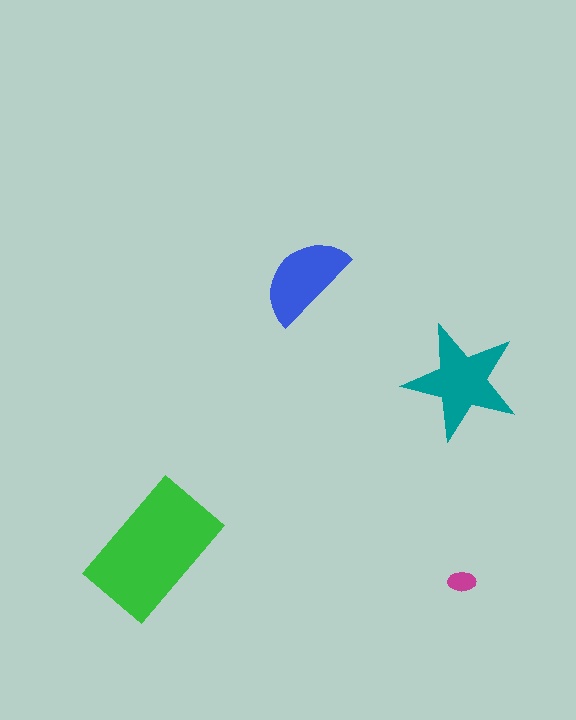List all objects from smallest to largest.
The magenta ellipse, the blue semicircle, the teal star, the green rectangle.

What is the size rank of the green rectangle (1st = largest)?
1st.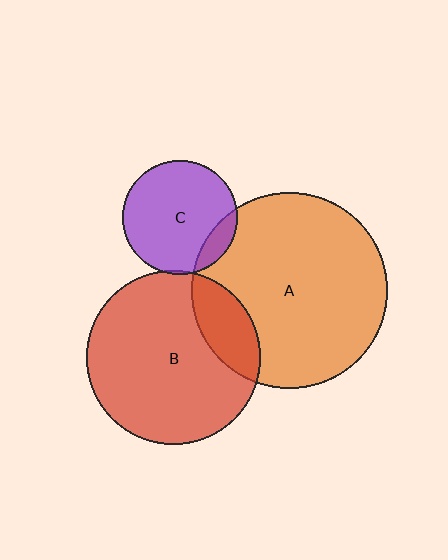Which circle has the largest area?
Circle A (orange).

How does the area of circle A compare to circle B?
Approximately 1.3 times.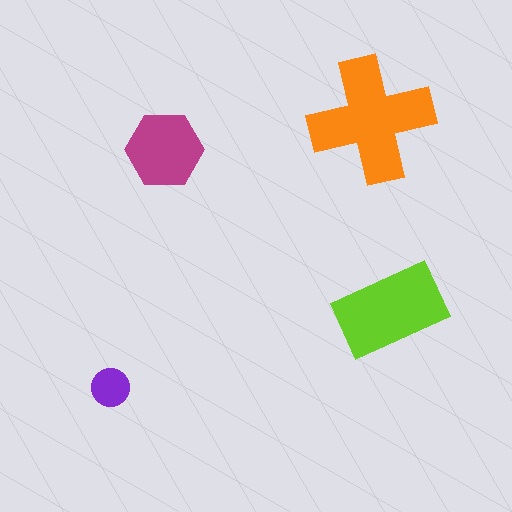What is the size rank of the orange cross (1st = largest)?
1st.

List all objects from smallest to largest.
The purple circle, the magenta hexagon, the lime rectangle, the orange cross.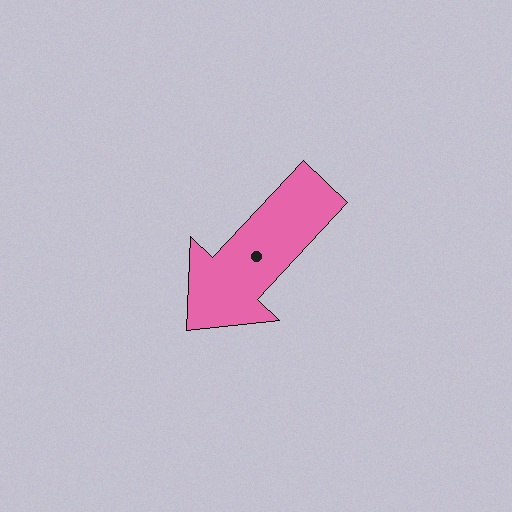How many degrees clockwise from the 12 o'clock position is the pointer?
Approximately 223 degrees.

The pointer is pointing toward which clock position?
Roughly 7 o'clock.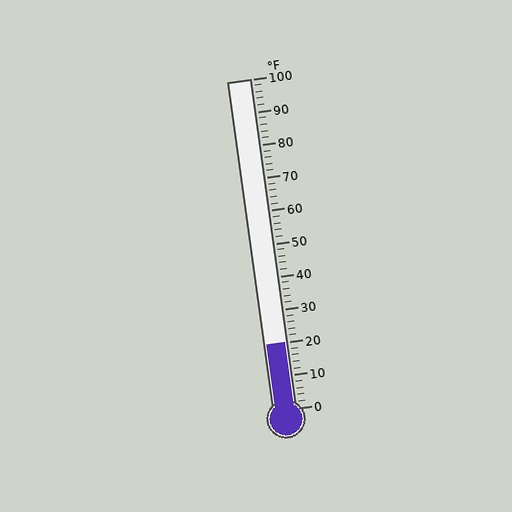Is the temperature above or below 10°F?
The temperature is above 10°F.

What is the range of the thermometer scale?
The thermometer scale ranges from 0°F to 100°F.